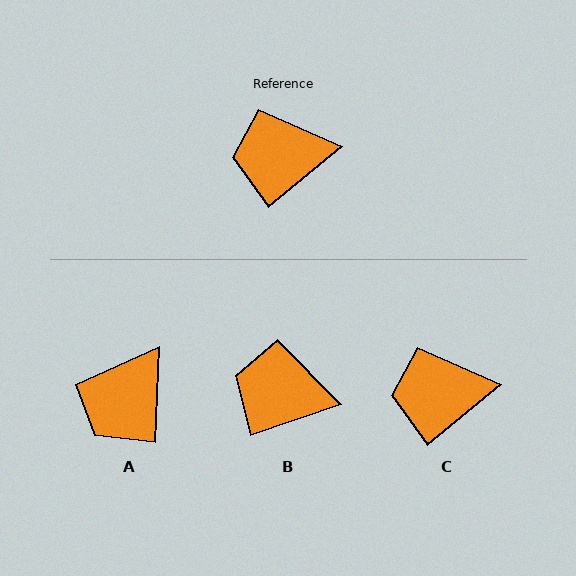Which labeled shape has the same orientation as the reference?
C.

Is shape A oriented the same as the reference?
No, it is off by about 48 degrees.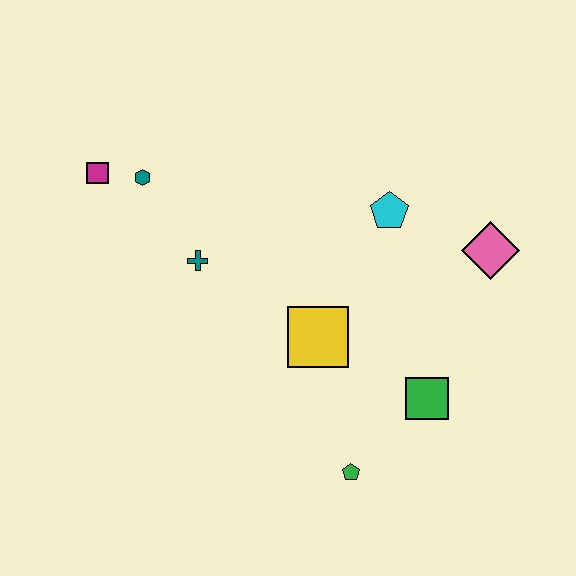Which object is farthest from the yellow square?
The magenta square is farthest from the yellow square.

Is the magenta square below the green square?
No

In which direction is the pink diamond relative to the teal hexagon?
The pink diamond is to the right of the teal hexagon.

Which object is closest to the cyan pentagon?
The pink diamond is closest to the cyan pentagon.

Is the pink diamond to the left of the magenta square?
No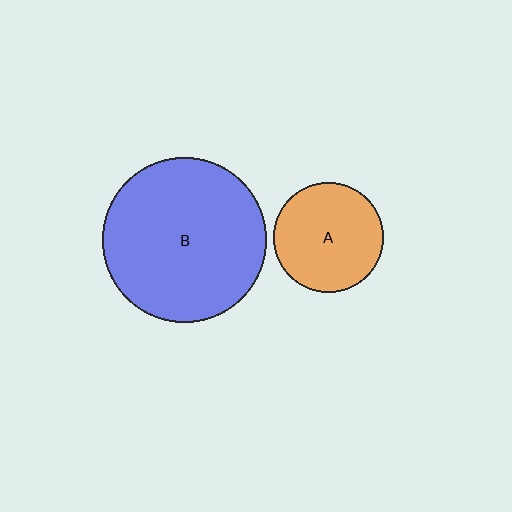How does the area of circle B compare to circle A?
Approximately 2.2 times.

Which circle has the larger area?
Circle B (blue).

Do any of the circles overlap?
No, none of the circles overlap.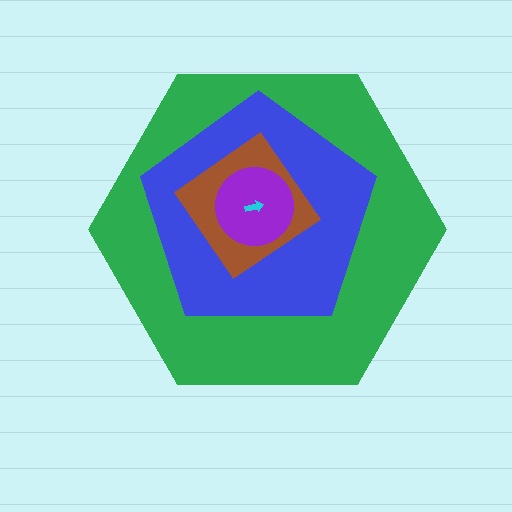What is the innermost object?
The cyan arrow.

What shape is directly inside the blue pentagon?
The brown diamond.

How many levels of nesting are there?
5.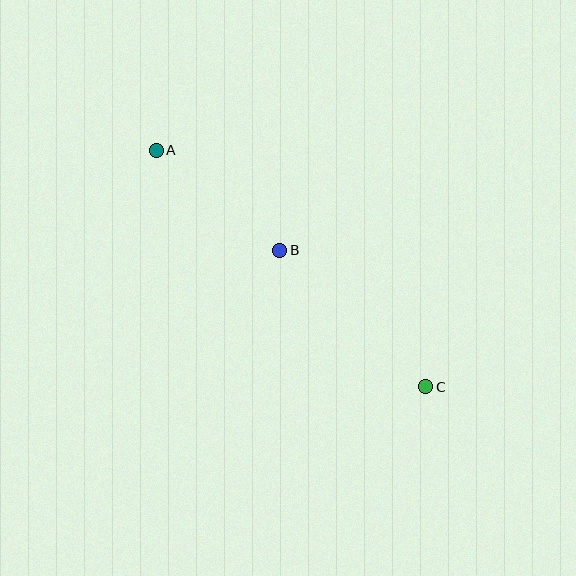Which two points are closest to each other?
Points A and B are closest to each other.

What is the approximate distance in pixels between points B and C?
The distance between B and C is approximately 199 pixels.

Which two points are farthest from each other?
Points A and C are farthest from each other.